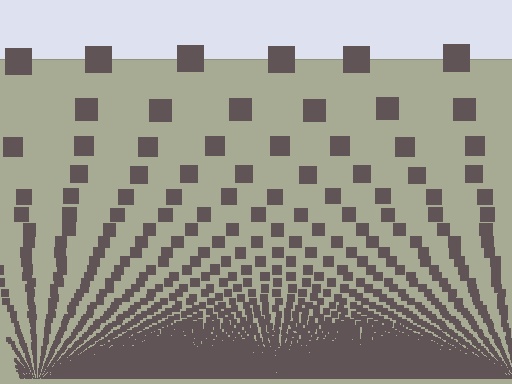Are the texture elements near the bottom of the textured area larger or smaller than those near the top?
Smaller. The gradient is inverted — elements near the bottom are smaller and denser.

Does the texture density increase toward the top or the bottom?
Density increases toward the bottom.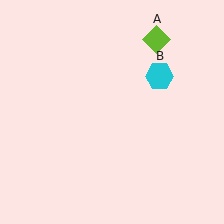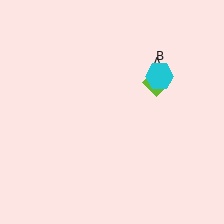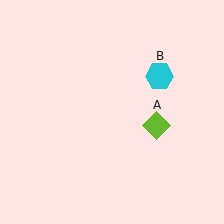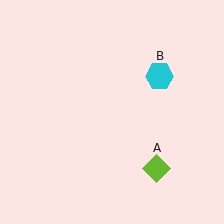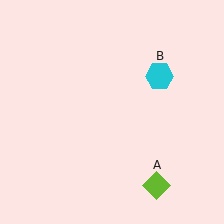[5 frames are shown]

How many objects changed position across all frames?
1 object changed position: lime diamond (object A).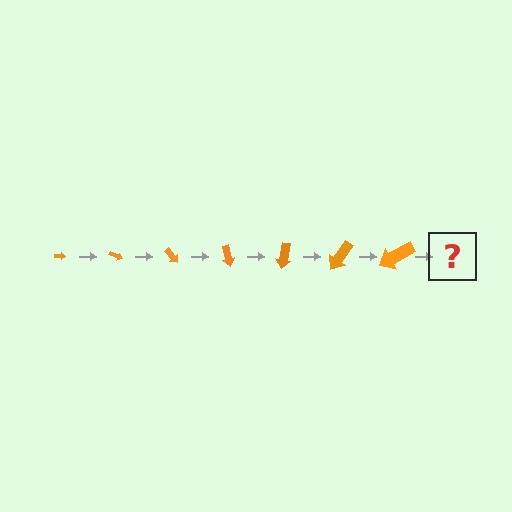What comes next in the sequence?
The next element should be an arrow, larger than the previous one and rotated 175 degrees from the start.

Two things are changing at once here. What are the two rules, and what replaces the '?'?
The two rules are that the arrow grows larger each step and it rotates 25 degrees each step. The '?' should be an arrow, larger than the previous one and rotated 175 degrees from the start.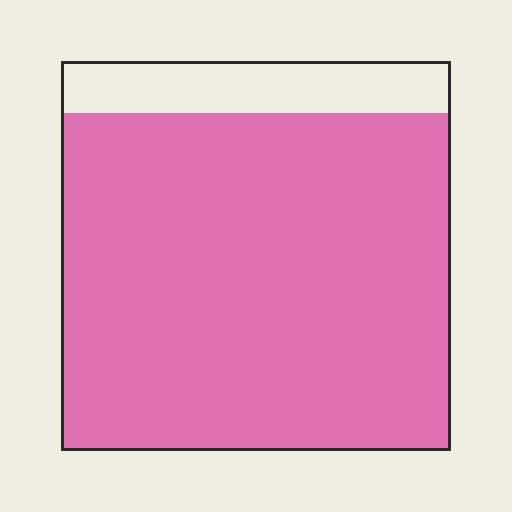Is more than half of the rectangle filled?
Yes.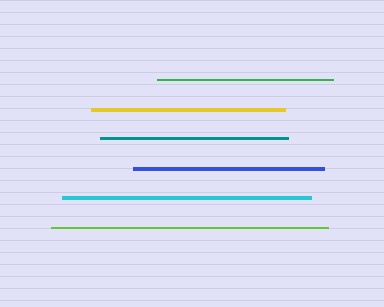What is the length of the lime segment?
The lime segment is approximately 277 pixels long.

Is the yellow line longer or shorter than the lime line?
The lime line is longer than the yellow line.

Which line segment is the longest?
The lime line is the longest at approximately 277 pixels.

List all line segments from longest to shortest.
From longest to shortest: lime, cyan, yellow, blue, teal, green.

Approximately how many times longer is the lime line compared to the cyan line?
The lime line is approximately 1.1 times the length of the cyan line.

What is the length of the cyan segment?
The cyan segment is approximately 249 pixels long.